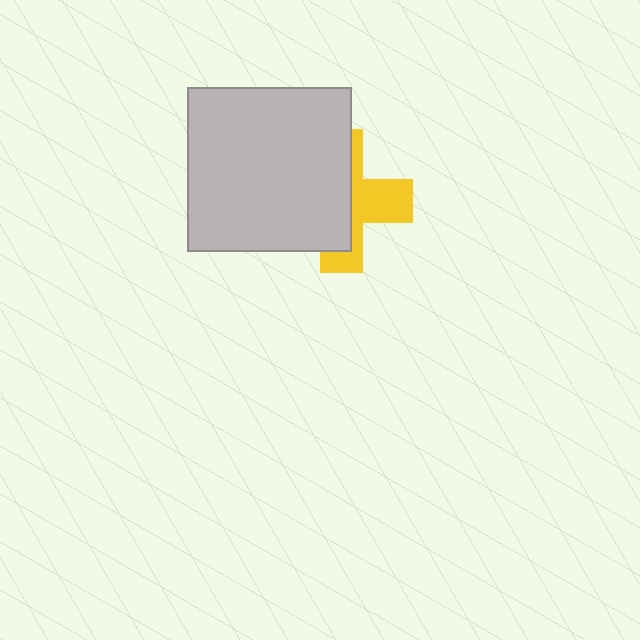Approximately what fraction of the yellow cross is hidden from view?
Roughly 57% of the yellow cross is hidden behind the light gray square.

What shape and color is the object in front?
The object in front is a light gray square.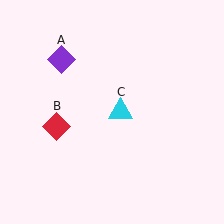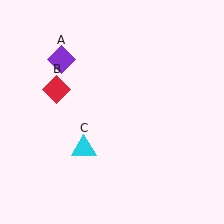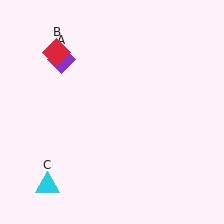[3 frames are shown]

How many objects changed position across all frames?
2 objects changed position: red diamond (object B), cyan triangle (object C).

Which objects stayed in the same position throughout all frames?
Purple diamond (object A) remained stationary.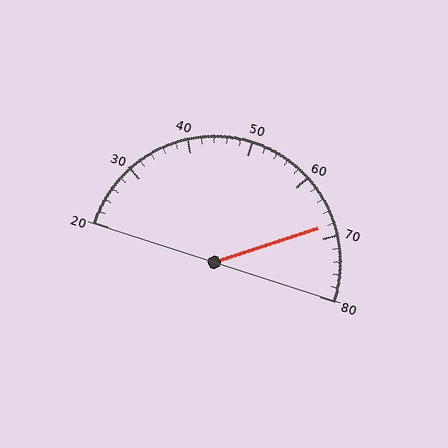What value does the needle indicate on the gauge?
The needle indicates approximately 68.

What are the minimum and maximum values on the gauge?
The gauge ranges from 20 to 80.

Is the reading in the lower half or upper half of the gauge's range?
The reading is in the upper half of the range (20 to 80).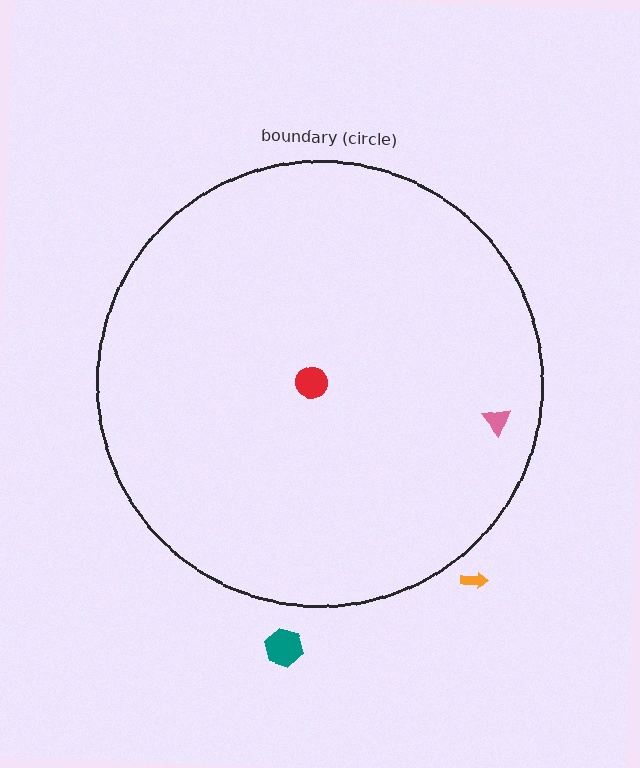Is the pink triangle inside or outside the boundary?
Inside.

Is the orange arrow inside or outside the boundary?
Outside.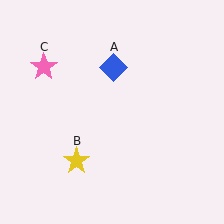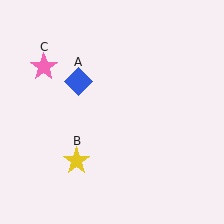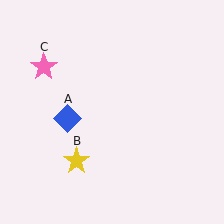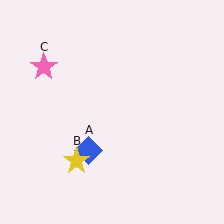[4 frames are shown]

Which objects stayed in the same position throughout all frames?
Yellow star (object B) and pink star (object C) remained stationary.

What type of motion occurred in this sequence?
The blue diamond (object A) rotated counterclockwise around the center of the scene.